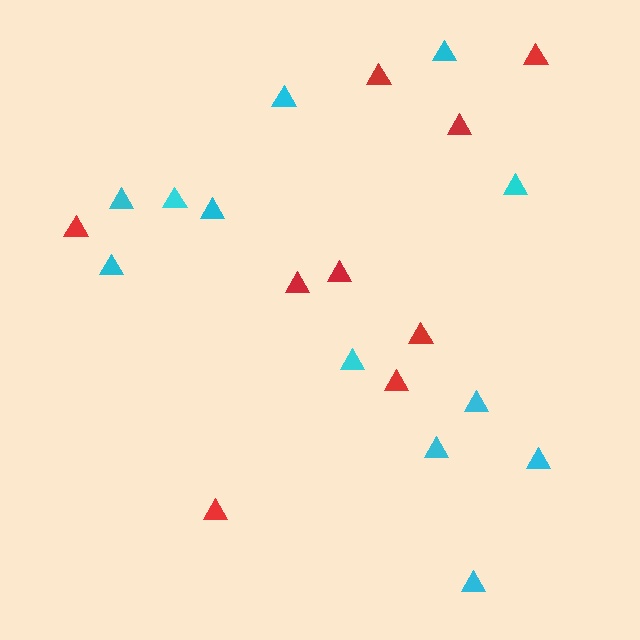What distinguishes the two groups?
There are 2 groups: one group of cyan triangles (12) and one group of red triangles (9).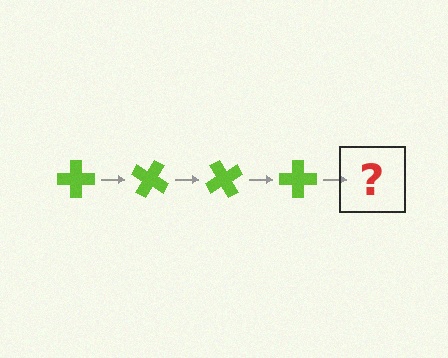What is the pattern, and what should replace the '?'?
The pattern is that the cross rotates 30 degrees each step. The '?' should be a lime cross rotated 120 degrees.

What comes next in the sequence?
The next element should be a lime cross rotated 120 degrees.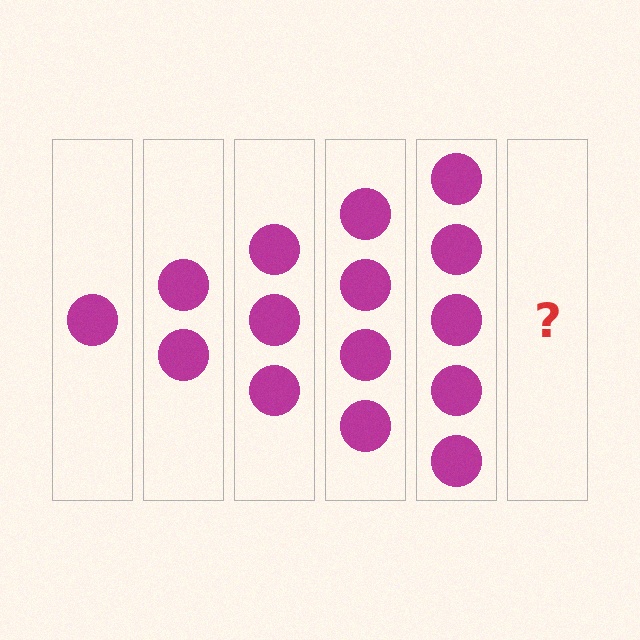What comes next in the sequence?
The next element should be 6 circles.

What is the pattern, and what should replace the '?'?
The pattern is that each step adds one more circle. The '?' should be 6 circles.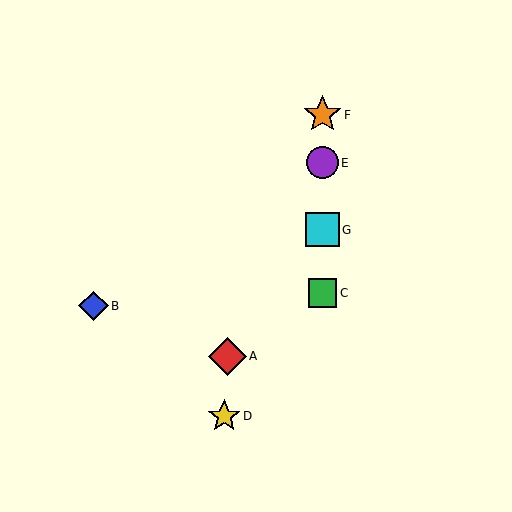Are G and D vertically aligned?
No, G is at x≈322 and D is at x≈224.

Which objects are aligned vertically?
Objects C, E, F, G are aligned vertically.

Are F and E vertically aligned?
Yes, both are at x≈322.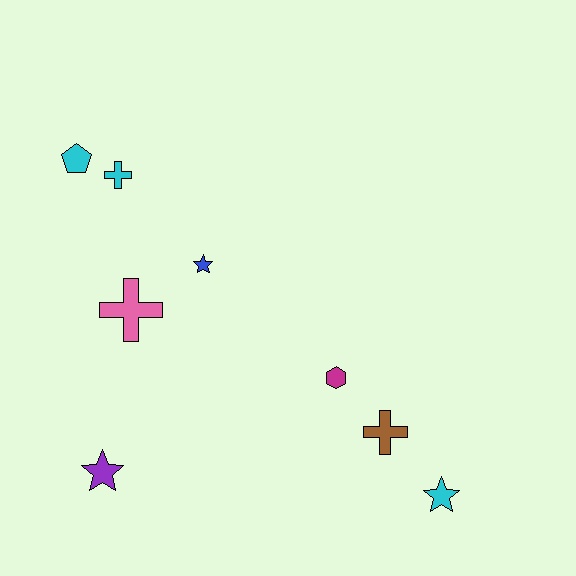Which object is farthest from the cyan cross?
The cyan star is farthest from the cyan cross.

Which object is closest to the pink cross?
The blue star is closest to the pink cross.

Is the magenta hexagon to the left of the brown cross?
Yes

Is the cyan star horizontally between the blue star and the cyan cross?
No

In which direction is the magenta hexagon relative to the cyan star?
The magenta hexagon is above the cyan star.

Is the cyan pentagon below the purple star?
No